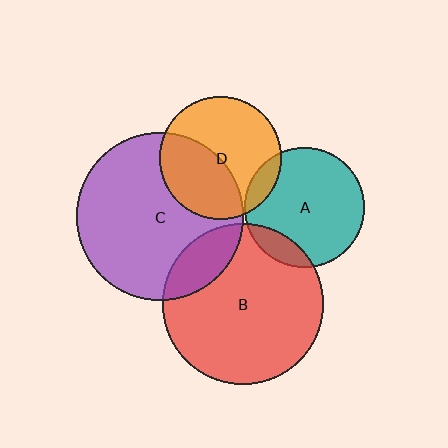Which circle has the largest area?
Circle C (purple).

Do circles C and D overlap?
Yes.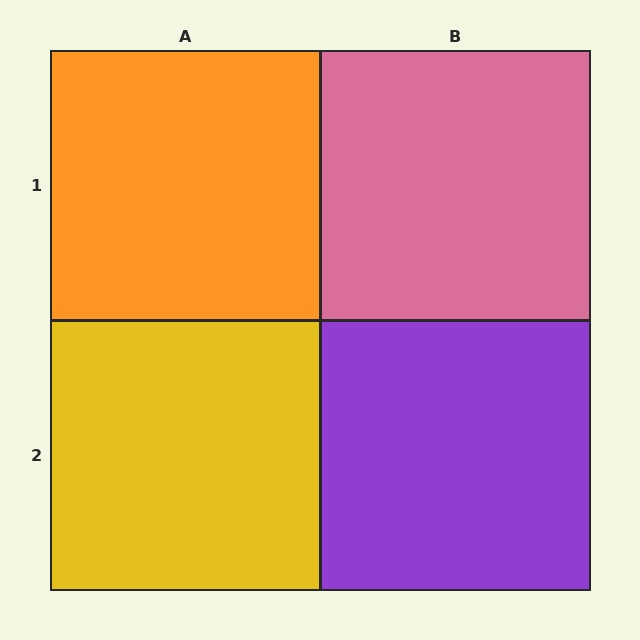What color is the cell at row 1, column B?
Pink.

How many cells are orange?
1 cell is orange.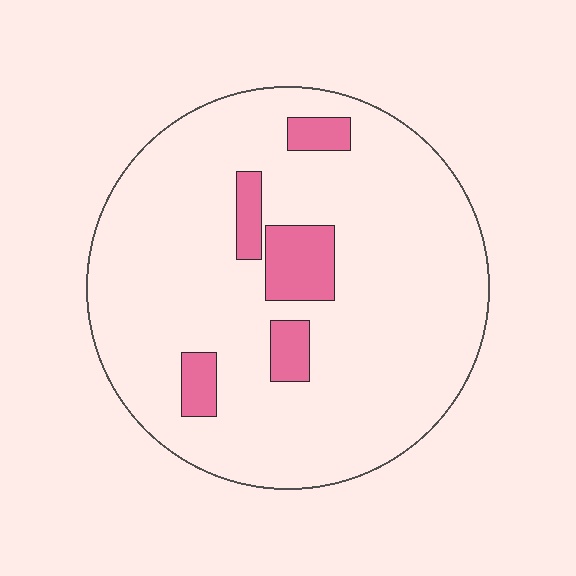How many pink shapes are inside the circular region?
5.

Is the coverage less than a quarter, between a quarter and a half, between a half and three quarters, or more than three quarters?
Less than a quarter.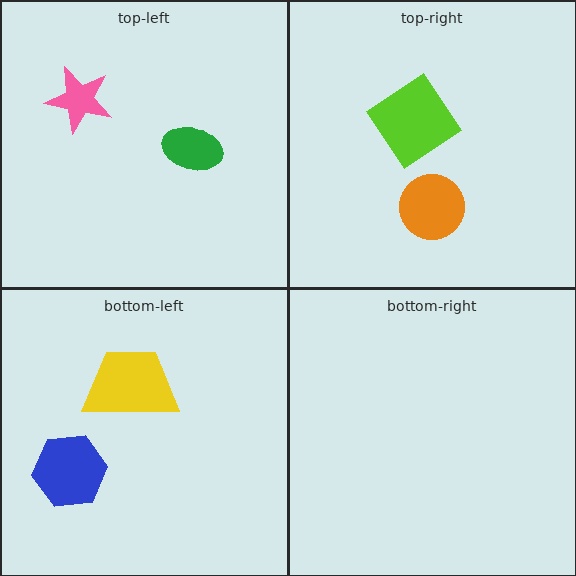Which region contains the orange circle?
The top-right region.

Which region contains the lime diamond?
The top-right region.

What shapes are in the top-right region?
The lime diamond, the orange circle.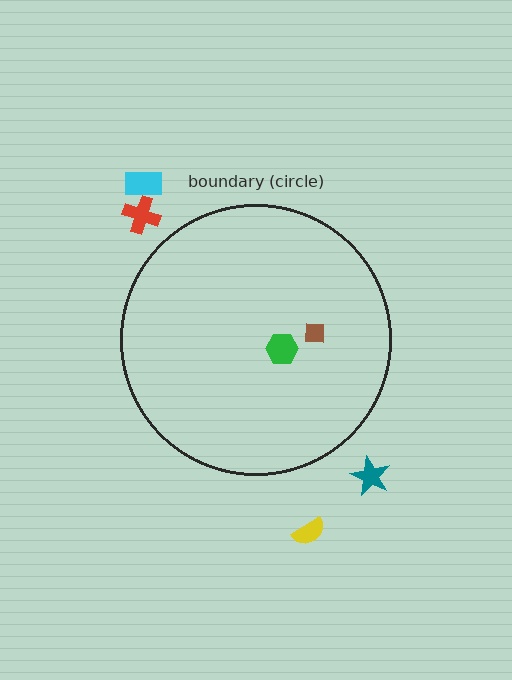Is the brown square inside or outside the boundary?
Inside.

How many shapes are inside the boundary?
2 inside, 4 outside.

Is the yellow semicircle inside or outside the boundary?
Outside.